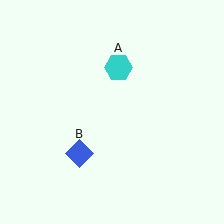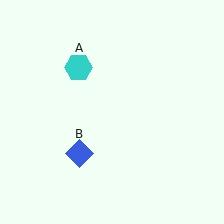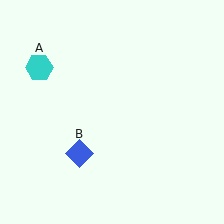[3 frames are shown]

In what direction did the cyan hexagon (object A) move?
The cyan hexagon (object A) moved left.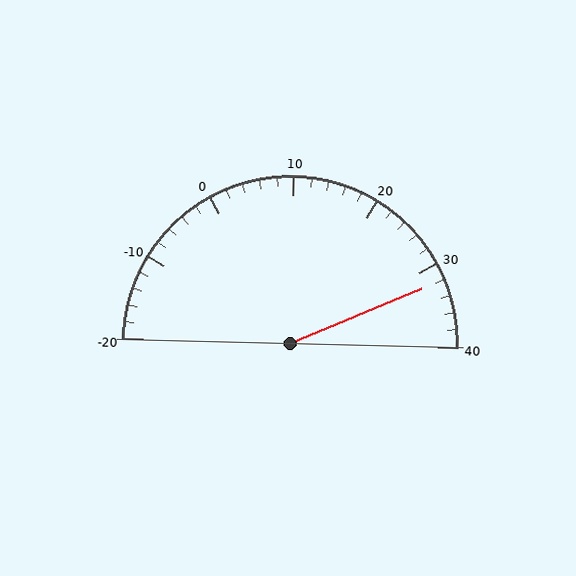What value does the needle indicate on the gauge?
The needle indicates approximately 32.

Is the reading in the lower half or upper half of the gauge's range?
The reading is in the upper half of the range (-20 to 40).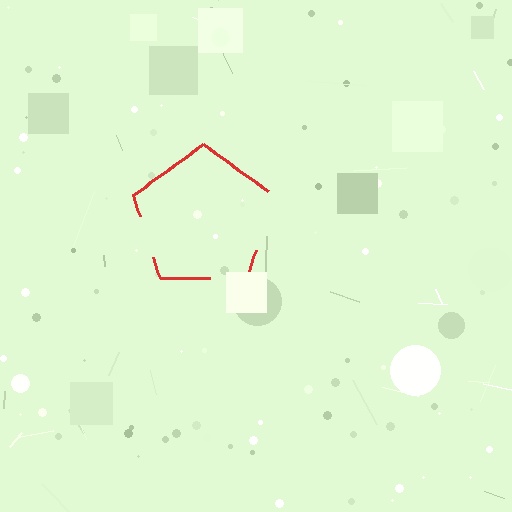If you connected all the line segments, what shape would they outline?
They would outline a pentagon.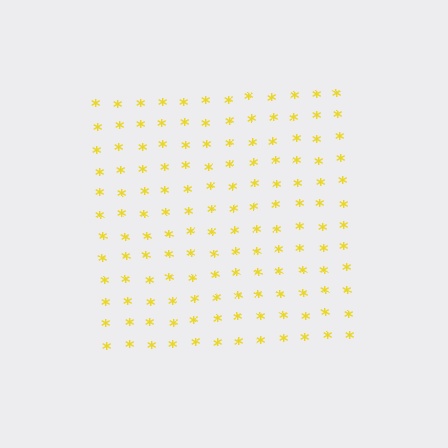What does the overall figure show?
The overall figure shows a square.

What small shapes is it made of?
It is made of small asterisks.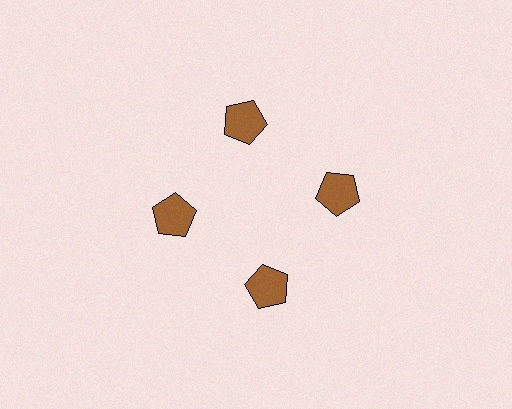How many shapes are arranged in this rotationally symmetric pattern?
There are 4 shapes, arranged in 4 groups of 1.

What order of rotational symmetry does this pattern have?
This pattern has 4-fold rotational symmetry.